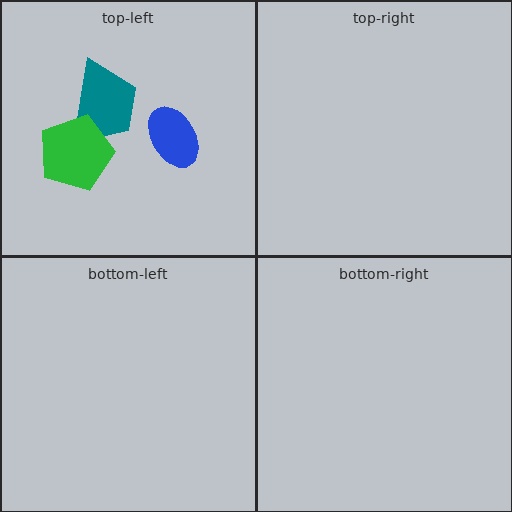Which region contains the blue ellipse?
The top-left region.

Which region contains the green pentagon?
The top-left region.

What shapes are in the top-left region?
The teal trapezoid, the blue ellipse, the green pentagon.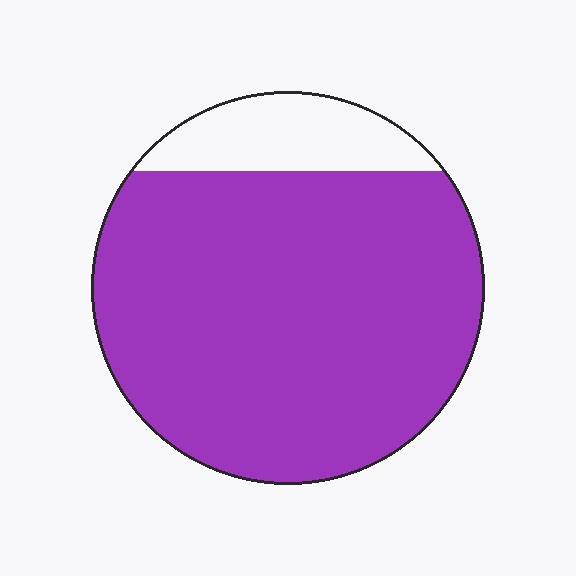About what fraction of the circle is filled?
About seven eighths (7/8).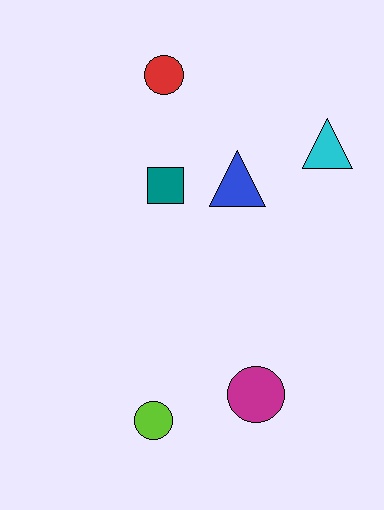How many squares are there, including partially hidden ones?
There is 1 square.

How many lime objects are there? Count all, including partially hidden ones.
There is 1 lime object.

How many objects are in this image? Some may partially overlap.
There are 6 objects.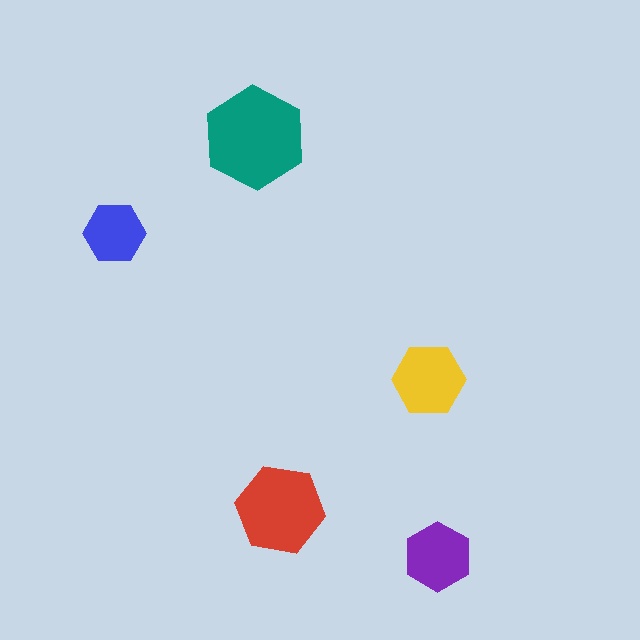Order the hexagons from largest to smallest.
the teal one, the red one, the yellow one, the purple one, the blue one.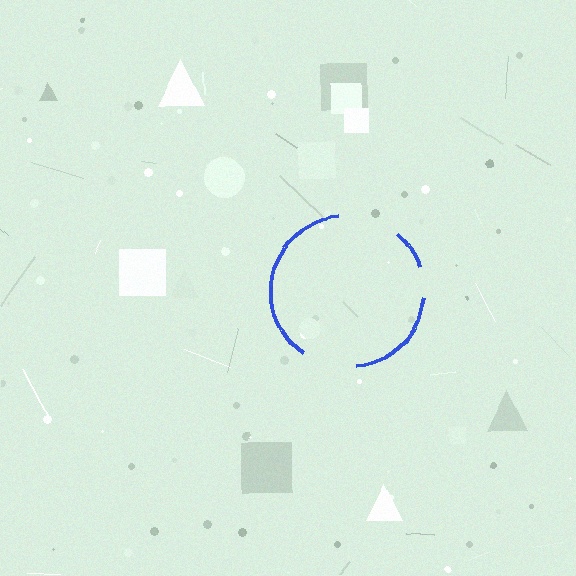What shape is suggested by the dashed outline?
The dashed outline suggests a circle.